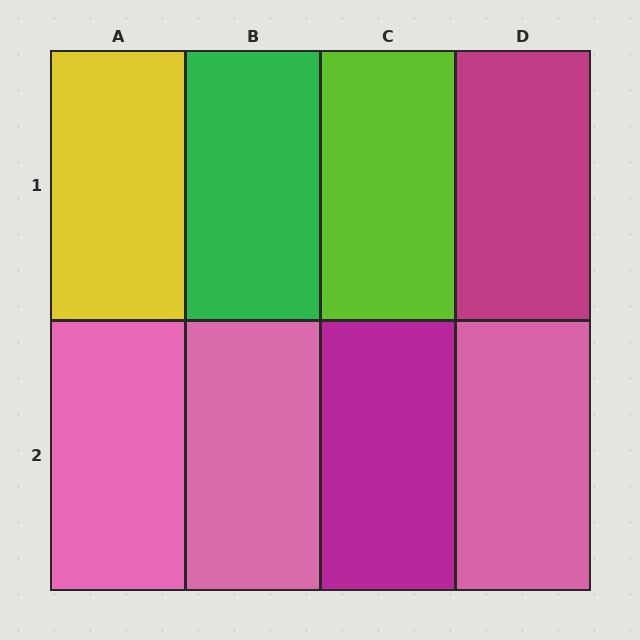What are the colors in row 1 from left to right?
Yellow, green, lime, magenta.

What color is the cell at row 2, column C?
Magenta.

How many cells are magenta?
2 cells are magenta.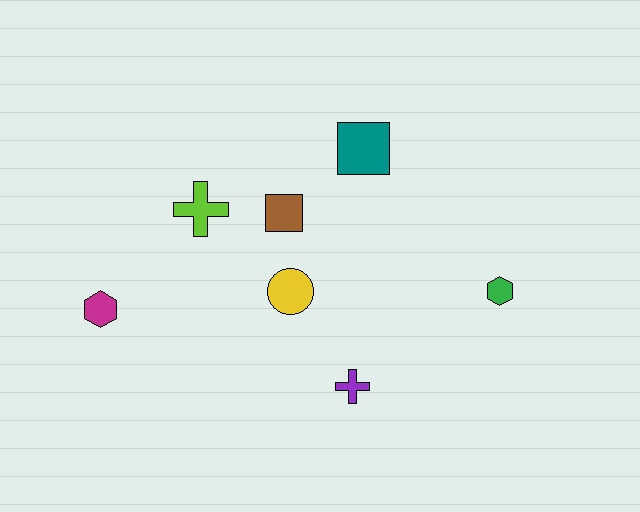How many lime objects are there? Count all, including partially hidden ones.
There is 1 lime object.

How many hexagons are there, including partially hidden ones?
There are 2 hexagons.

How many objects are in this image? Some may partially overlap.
There are 7 objects.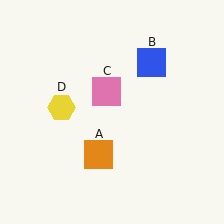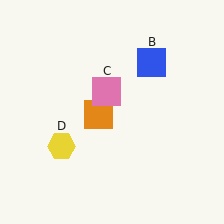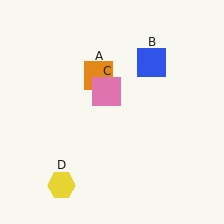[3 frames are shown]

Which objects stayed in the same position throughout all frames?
Blue square (object B) and pink square (object C) remained stationary.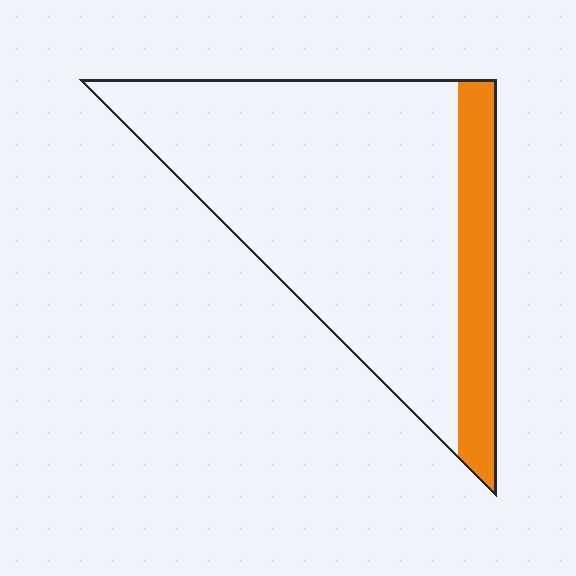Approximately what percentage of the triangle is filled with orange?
Approximately 20%.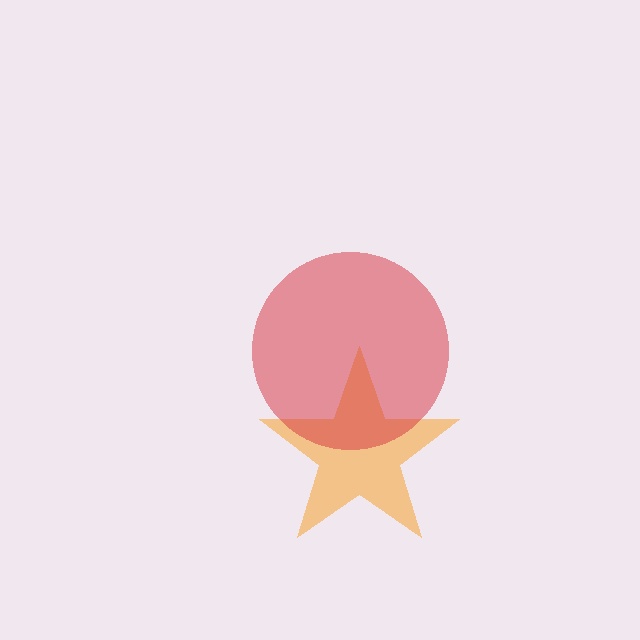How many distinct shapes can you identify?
There are 2 distinct shapes: an orange star, a red circle.